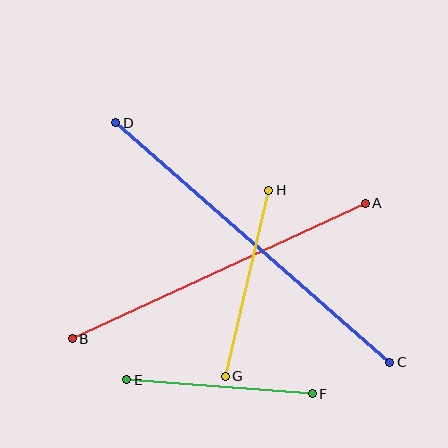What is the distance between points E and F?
The distance is approximately 186 pixels.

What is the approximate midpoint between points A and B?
The midpoint is at approximately (219, 271) pixels.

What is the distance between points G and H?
The distance is approximately 191 pixels.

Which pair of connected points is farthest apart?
Points C and D are farthest apart.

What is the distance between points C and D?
The distance is approximately 364 pixels.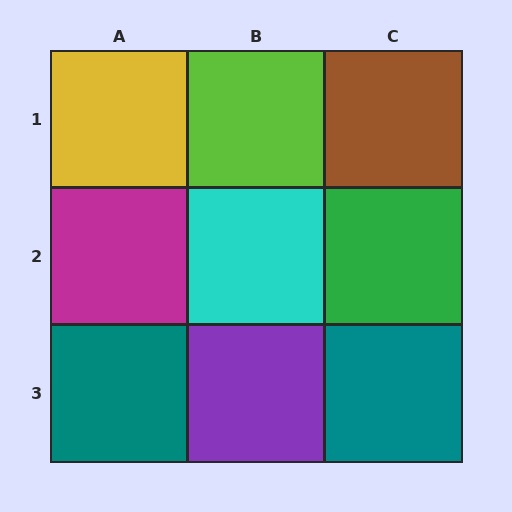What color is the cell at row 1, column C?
Brown.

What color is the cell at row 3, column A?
Teal.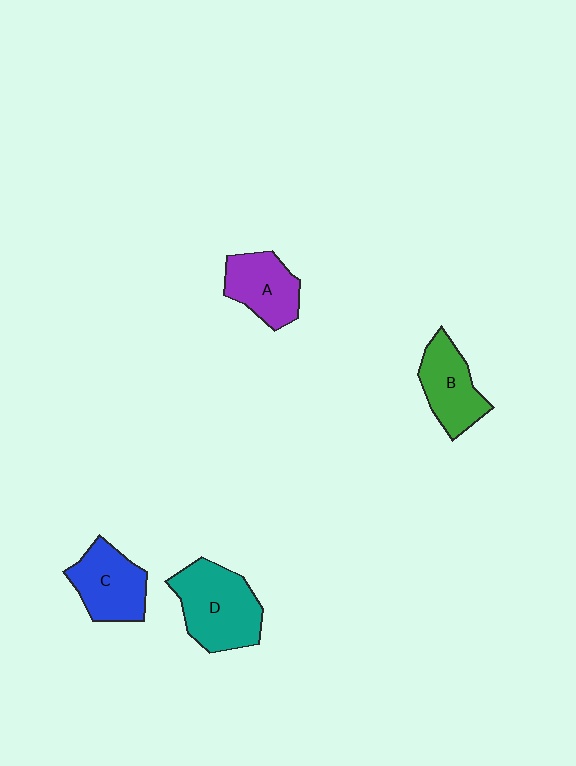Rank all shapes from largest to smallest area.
From largest to smallest: D (teal), C (blue), B (green), A (purple).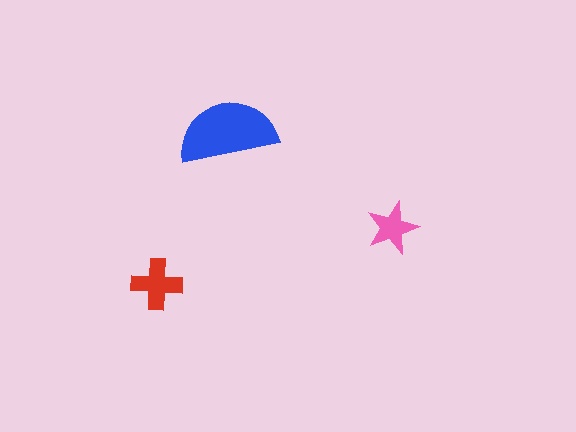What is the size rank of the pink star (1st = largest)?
3rd.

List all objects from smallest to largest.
The pink star, the red cross, the blue semicircle.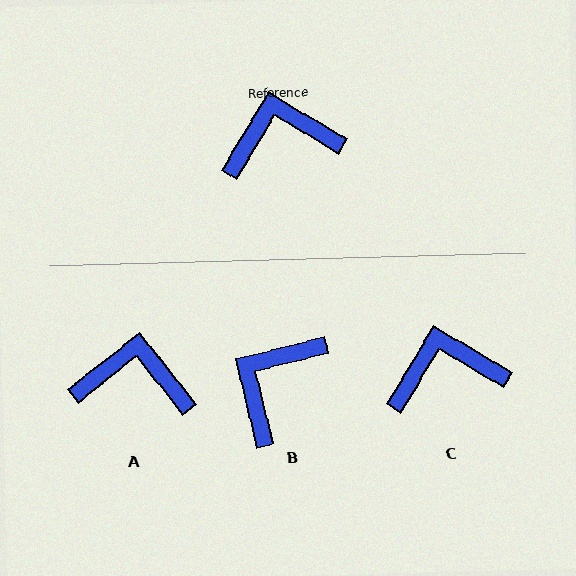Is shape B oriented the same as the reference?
No, it is off by about 45 degrees.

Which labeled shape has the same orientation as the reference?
C.